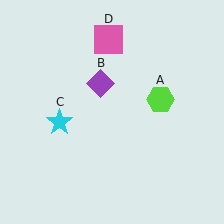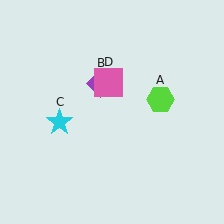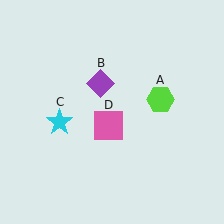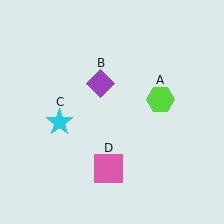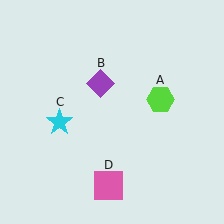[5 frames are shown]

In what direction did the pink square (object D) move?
The pink square (object D) moved down.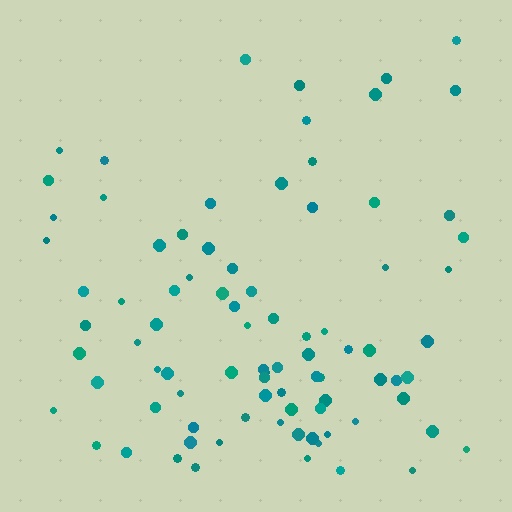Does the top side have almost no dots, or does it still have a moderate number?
Still a moderate number, just noticeably fewer than the bottom.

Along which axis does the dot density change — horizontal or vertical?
Vertical.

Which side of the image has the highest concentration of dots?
The bottom.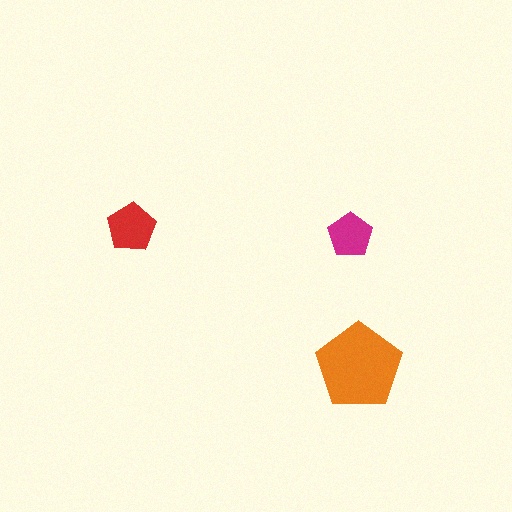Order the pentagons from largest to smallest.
the orange one, the red one, the magenta one.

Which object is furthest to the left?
The red pentagon is leftmost.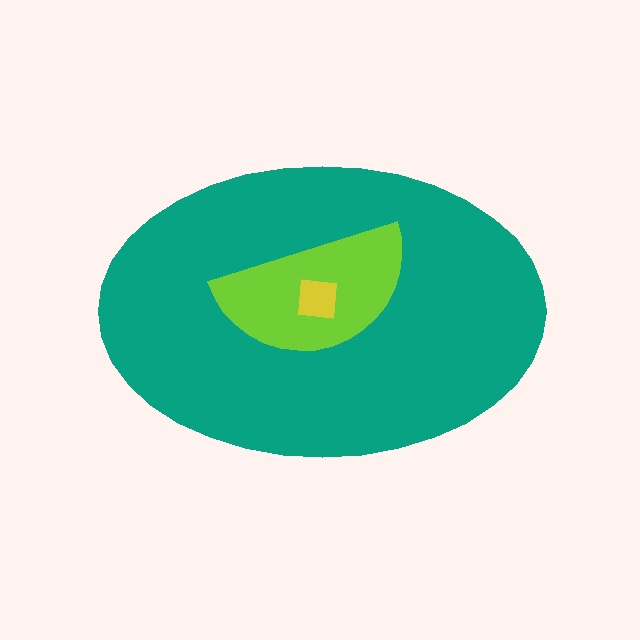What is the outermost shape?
The teal ellipse.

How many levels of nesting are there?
3.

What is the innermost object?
The yellow square.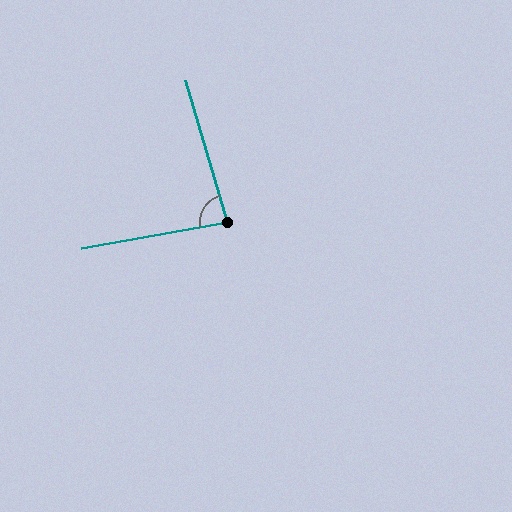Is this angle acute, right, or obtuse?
It is acute.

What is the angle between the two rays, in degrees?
Approximately 84 degrees.